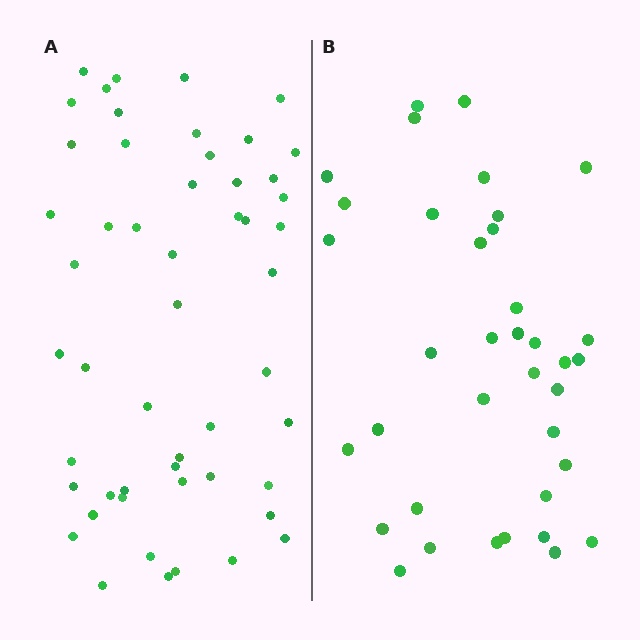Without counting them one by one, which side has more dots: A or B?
Region A (the left region) has more dots.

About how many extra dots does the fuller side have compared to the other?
Region A has approximately 15 more dots than region B.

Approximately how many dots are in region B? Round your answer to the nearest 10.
About 40 dots. (The exact count is 37, which rounds to 40.)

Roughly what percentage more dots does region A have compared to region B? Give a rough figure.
About 40% more.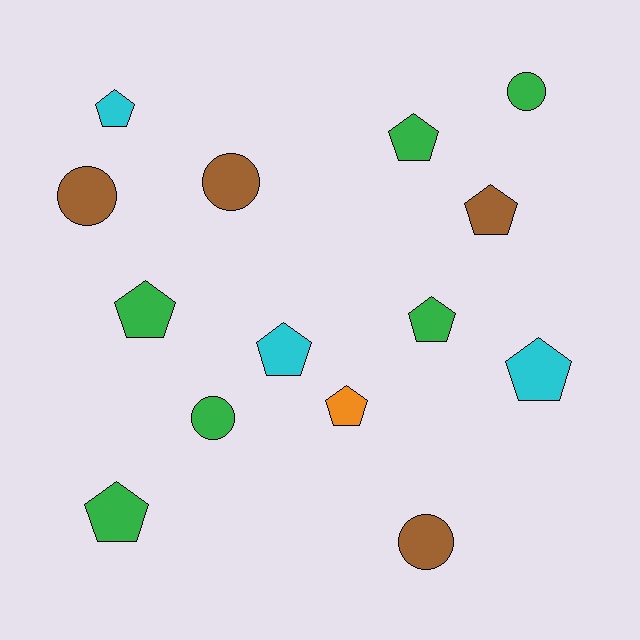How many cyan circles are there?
There are no cyan circles.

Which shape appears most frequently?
Pentagon, with 9 objects.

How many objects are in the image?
There are 14 objects.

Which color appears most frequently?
Green, with 6 objects.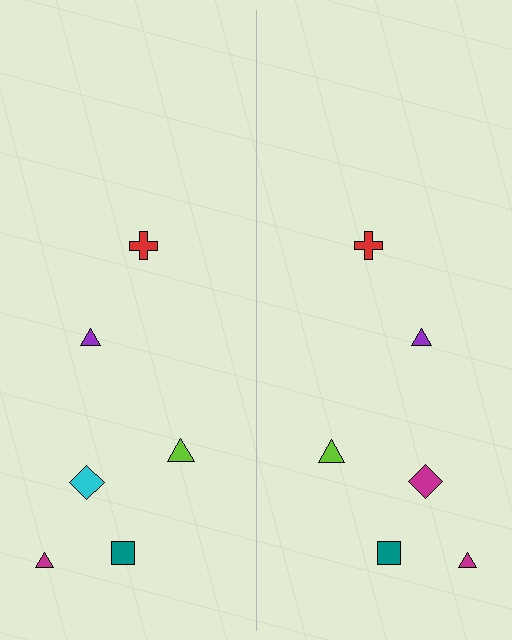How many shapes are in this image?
There are 12 shapes in this image.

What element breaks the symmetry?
The magenta diamond on the right side breaks the symmetry — its mirror counterpart is cyan.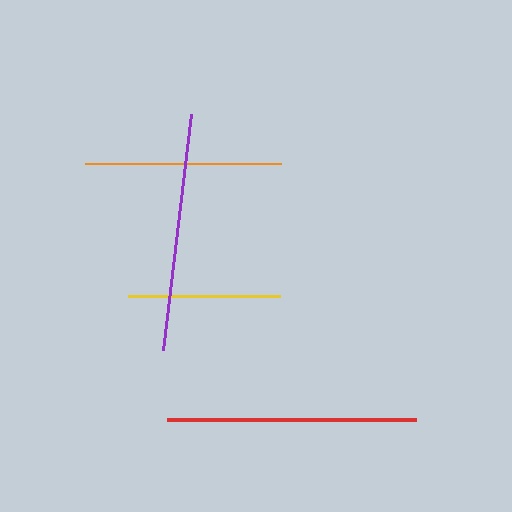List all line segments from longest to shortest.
From longest to shortest: red, purple, orange, yellow.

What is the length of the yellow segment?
The yellow segment is approximately 152 pixels long.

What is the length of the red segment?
The red segment is approximately 249 pixels long.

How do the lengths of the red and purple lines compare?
The red and purple lines are approximately the same length.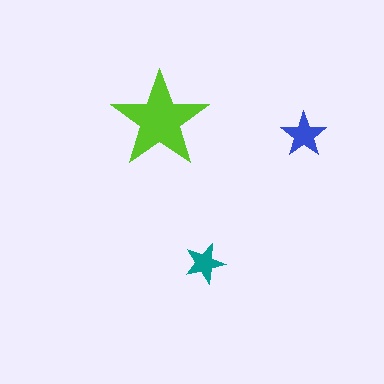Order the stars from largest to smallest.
the lime one, the blue one, the teal one.